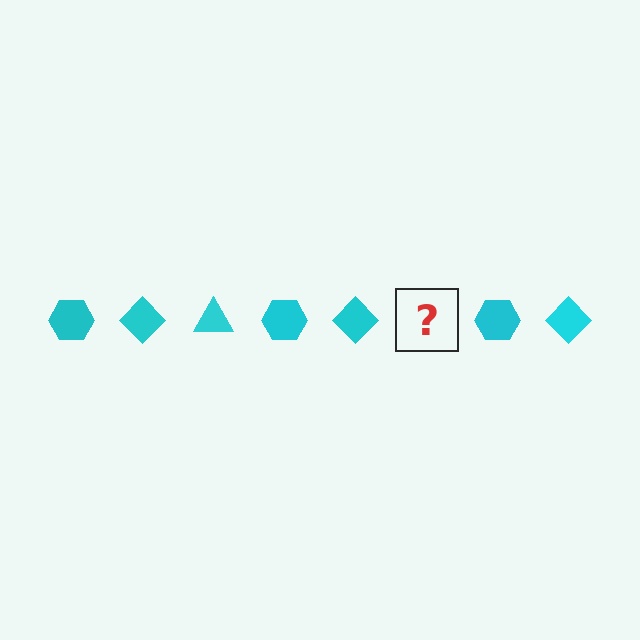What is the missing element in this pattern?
The missing element is a cyan triangle.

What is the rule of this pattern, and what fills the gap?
The rule is that the pattern cycles through hexagon, diamond, triangle shapes in cyan. The gap should be filled with a cyan triangle.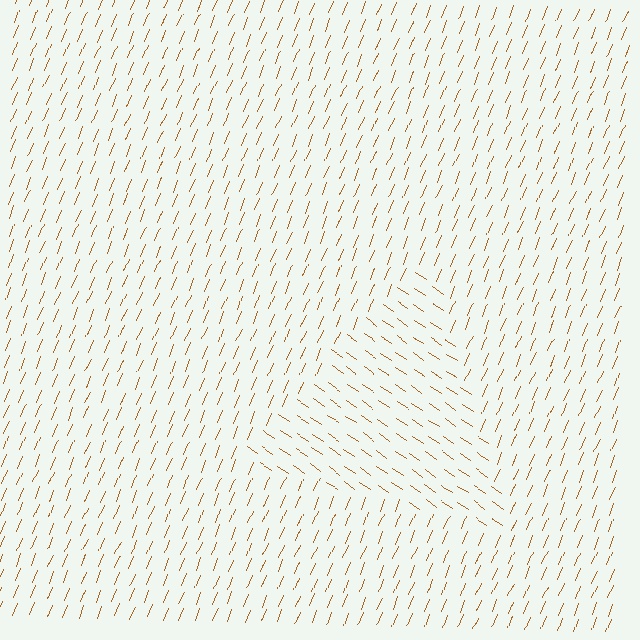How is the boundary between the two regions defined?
The boundary is defined purely by a change in line orientation (approximately 78 degrees difference). All lines are the same color and thickness.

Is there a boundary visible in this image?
Yes, there is a texture boundary formed by a change in line orientation.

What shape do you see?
I see a triangle.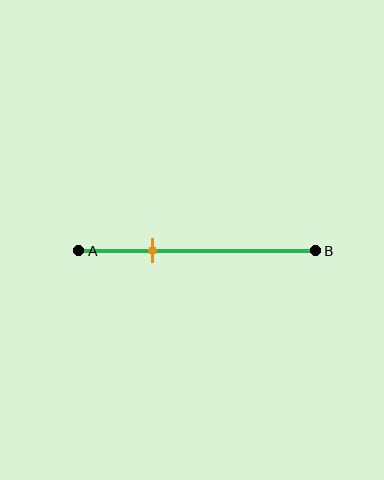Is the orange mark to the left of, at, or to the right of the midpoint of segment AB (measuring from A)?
The orange mark is to the left of the midpoint of segment AB.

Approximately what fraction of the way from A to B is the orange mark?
The orange mark is approximately 30% of the way from A to B.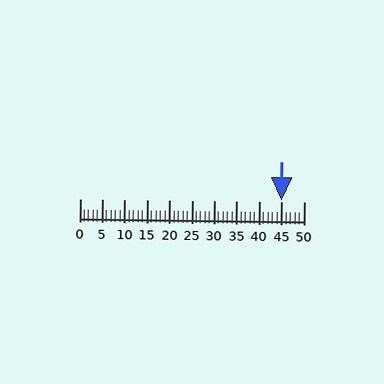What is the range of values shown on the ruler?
The ruler shows values from 0 to 50.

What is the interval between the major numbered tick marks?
The major tick marks are spaced 5 units apart.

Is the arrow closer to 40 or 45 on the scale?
The arrow is closer to 45.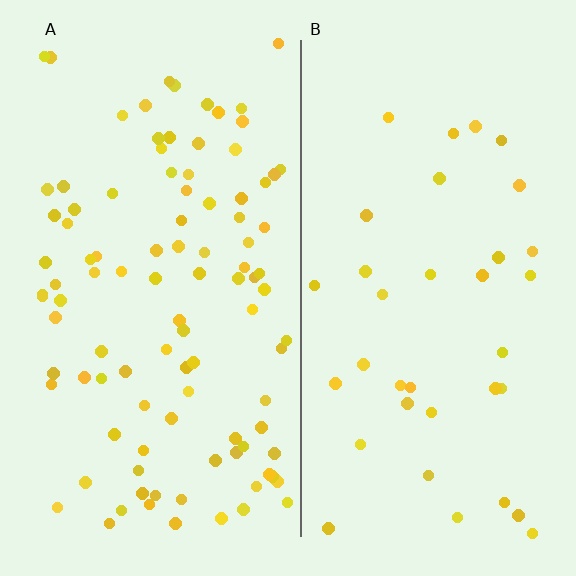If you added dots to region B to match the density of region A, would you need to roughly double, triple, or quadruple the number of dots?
Approximately triple.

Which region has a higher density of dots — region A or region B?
A (the left).